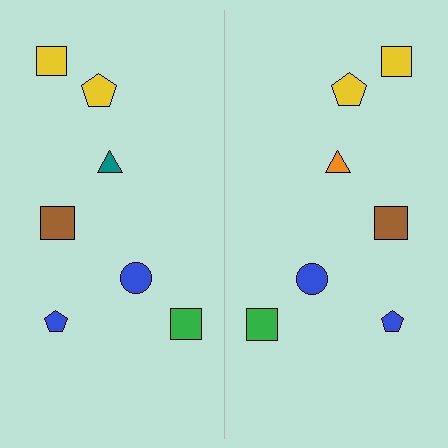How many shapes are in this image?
There are 14 shapes in this image.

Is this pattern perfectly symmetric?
No, the pattern is not perfectly symmetric. The orange triangle on the right side breaks the symmetry — its mirror counterpart is teal.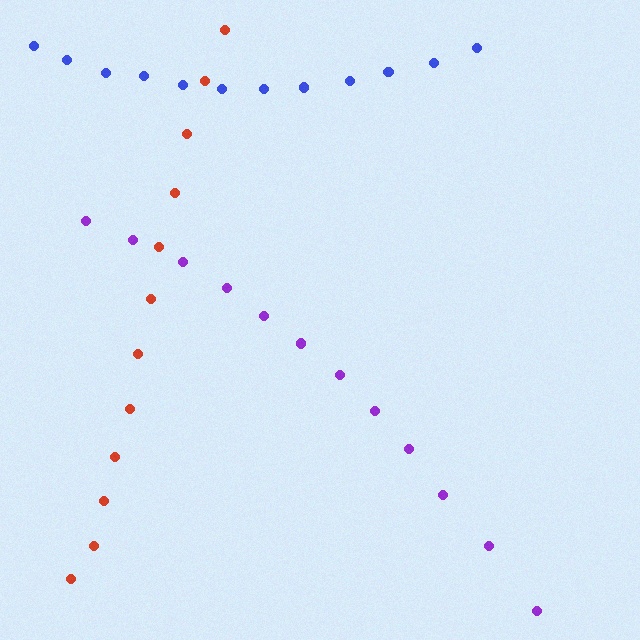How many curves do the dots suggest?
There are 3 distinct paths.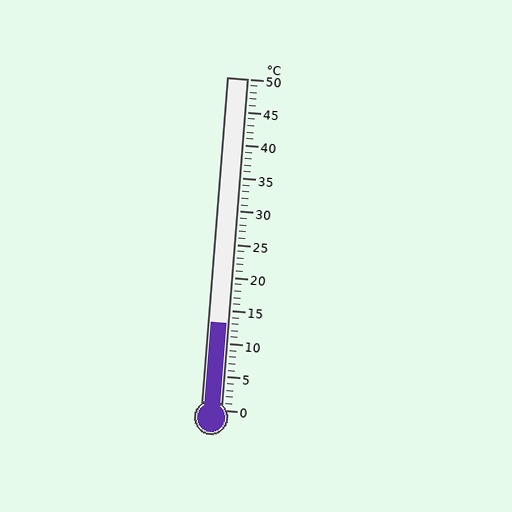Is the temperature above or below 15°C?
The temperature is below 15°C.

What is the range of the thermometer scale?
The thermometer scale ranges from 0°C to 50°C.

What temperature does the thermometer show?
The thermometer shows approximately 13°C.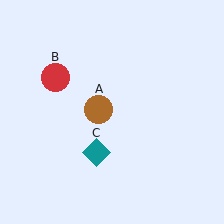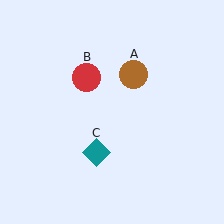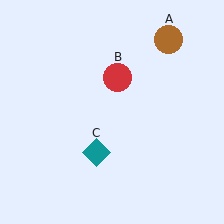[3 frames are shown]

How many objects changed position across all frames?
2 objects changed position: brown circle (object A), red circle (object B).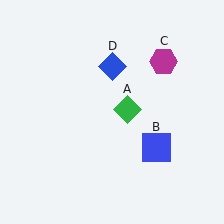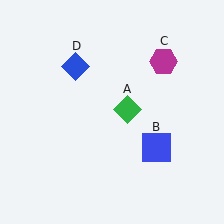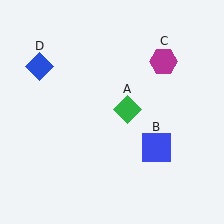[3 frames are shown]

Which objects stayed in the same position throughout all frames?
Green diamond (object A) and blue square (object B) and magenta hexagon (object C) remained stationary.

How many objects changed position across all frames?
1 object changed position: blue diamond (object D).